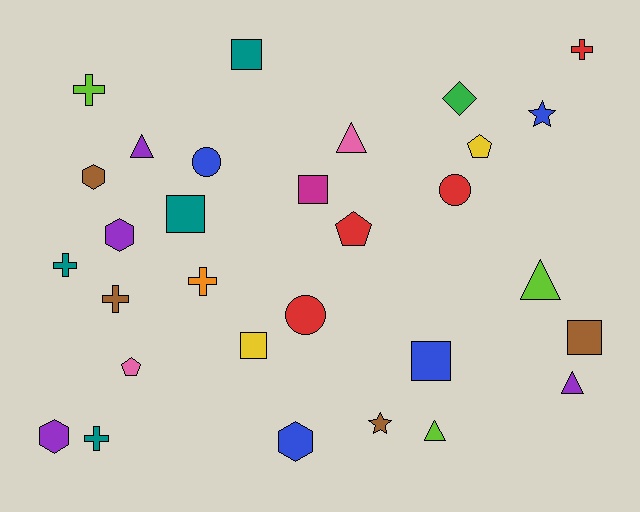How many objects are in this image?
There are 30 objects.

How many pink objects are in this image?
There are 2 pink objects.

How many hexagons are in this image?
There are 4 hexagons.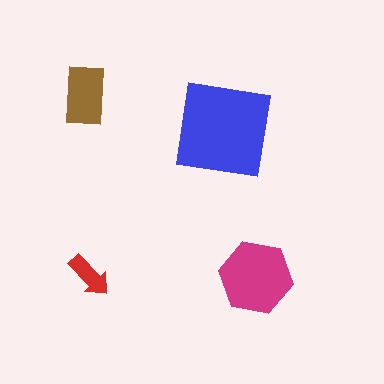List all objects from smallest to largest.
The red arrow, the brown rectangle, the magenta hexagon, the blue square.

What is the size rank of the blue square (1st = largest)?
1st.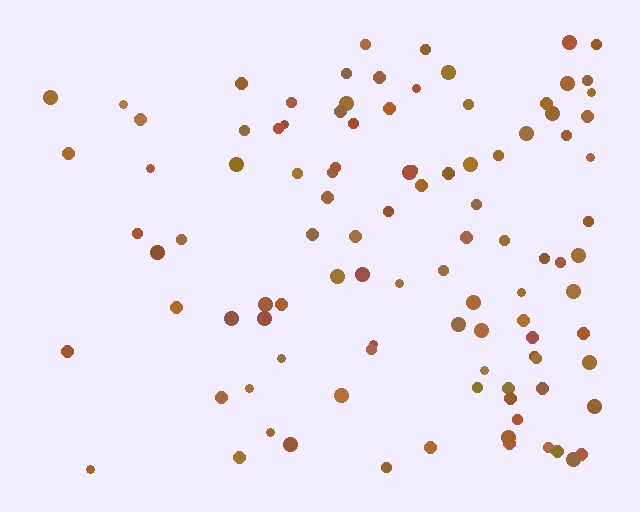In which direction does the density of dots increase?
From left to right, with the right side densest.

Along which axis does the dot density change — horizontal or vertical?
Horizontal.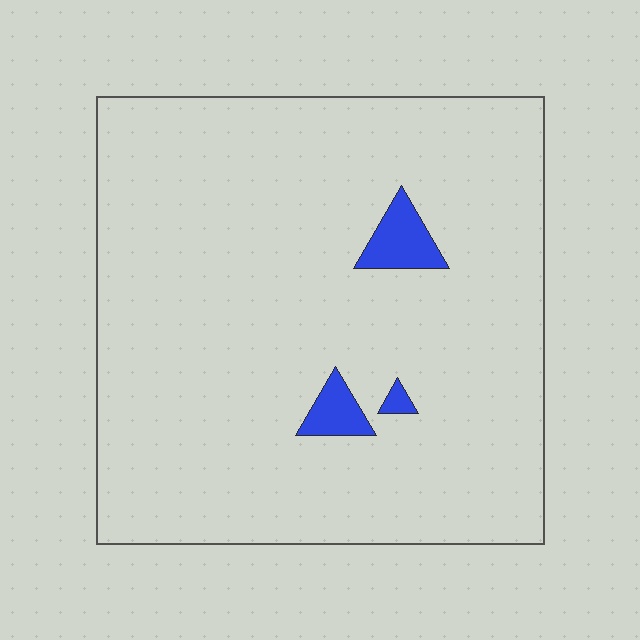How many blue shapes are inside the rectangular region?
3.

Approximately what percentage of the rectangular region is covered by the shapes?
Approximately 5%.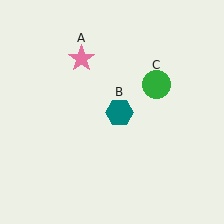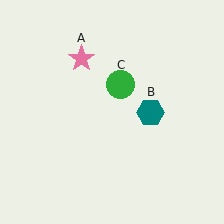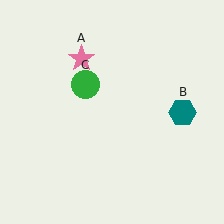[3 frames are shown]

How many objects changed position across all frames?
2 objects changed position: teal hexagon (object B), green circle (object C).